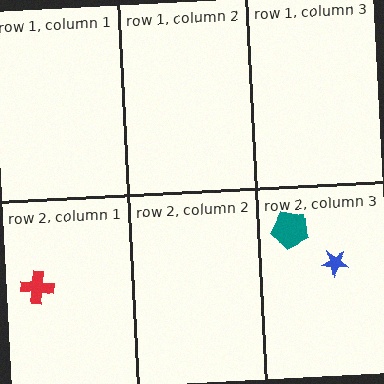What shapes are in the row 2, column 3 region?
The blue star, the teal pentagon.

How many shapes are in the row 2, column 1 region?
1.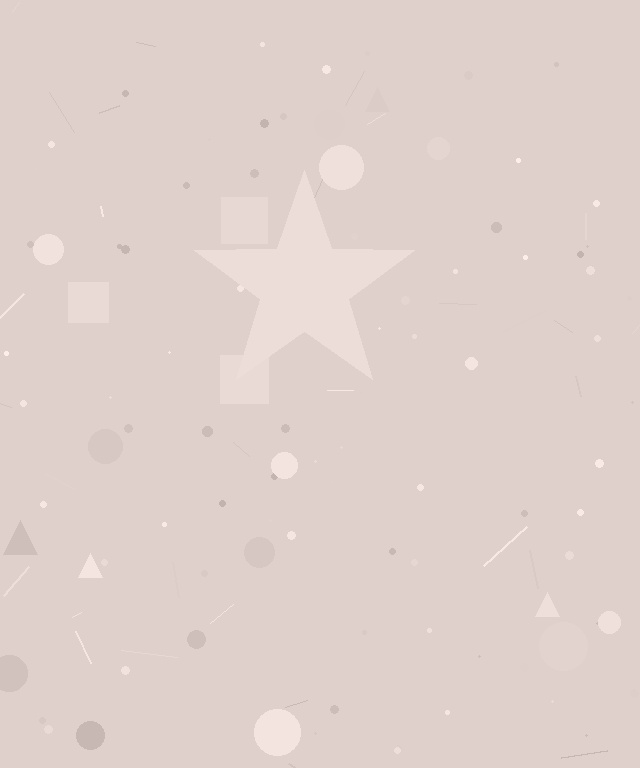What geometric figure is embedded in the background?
A star is embedded in the background.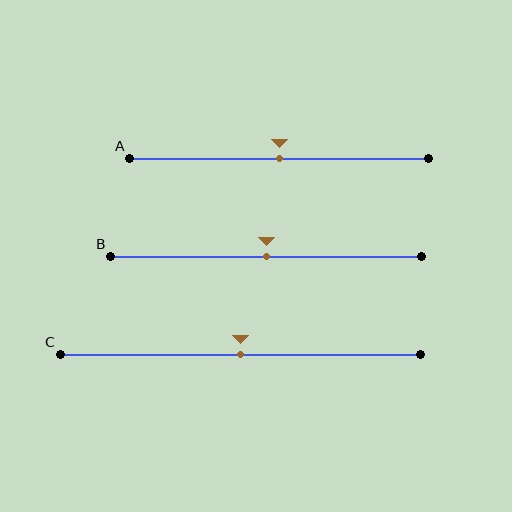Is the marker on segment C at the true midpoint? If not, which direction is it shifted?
Yes, the marker on segment C is at the true midpoint.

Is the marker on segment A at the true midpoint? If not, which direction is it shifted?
Yes, the marker on segment A is at the true midpoint.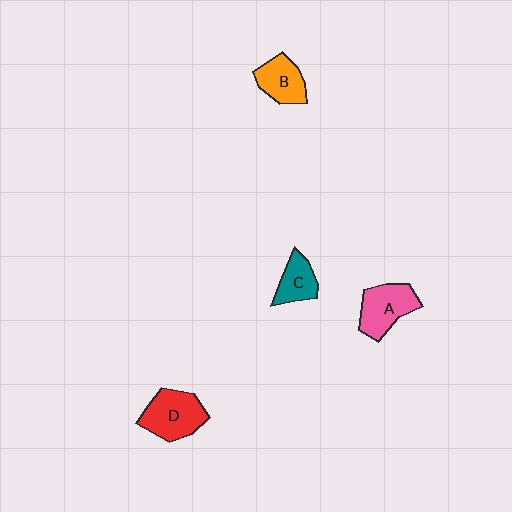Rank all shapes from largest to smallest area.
From largest to smallest: D (red), A (pink), B (orange), C (teal).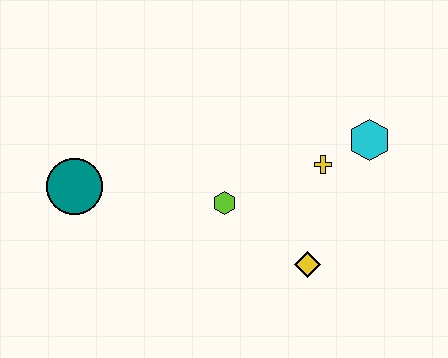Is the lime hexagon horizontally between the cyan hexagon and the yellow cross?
No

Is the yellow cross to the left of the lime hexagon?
No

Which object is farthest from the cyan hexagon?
The teal circle is farthest from the cyan hexagon.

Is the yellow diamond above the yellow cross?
No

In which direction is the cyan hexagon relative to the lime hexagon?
The cyan hexagon is to the right of the lime hexagon.